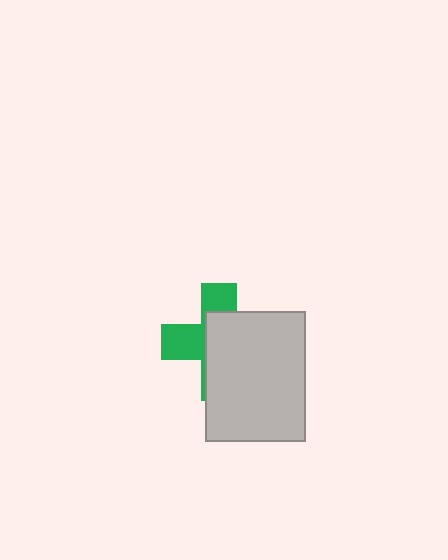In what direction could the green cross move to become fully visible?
The green cross could move left. That would shift it out from behind the light gray rectangle entirely.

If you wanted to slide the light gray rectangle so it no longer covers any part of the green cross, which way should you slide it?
Slide it right — that is the most direct way to separate the two shapes.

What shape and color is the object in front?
The object in front is a light gray rectangle.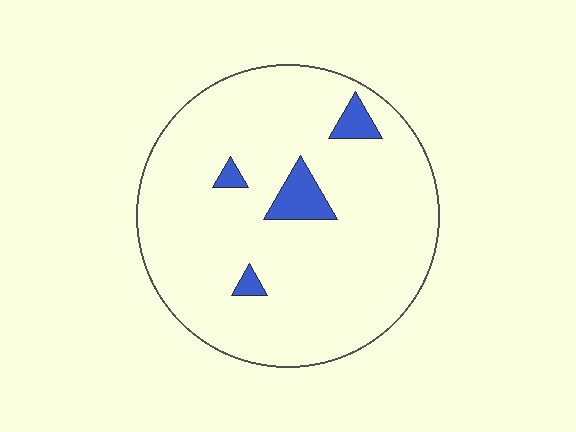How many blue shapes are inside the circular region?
4.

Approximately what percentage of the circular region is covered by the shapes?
Approximately 5%.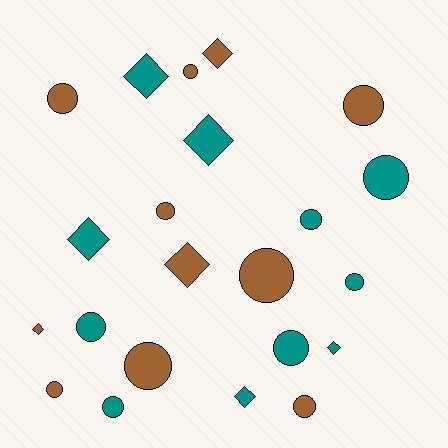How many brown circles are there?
There are 8 brown circles.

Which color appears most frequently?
Brown, with 11 objects.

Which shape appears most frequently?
Circle, with 14 objects.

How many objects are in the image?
There are 22 objects.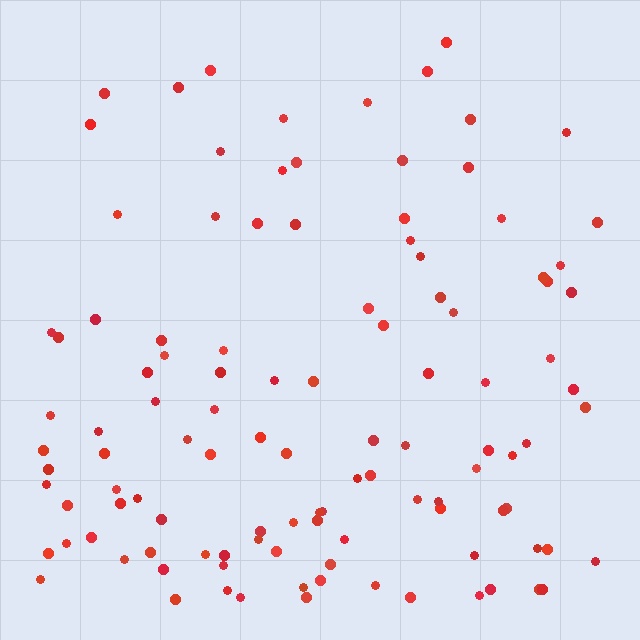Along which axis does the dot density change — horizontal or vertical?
Vertical.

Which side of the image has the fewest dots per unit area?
The top.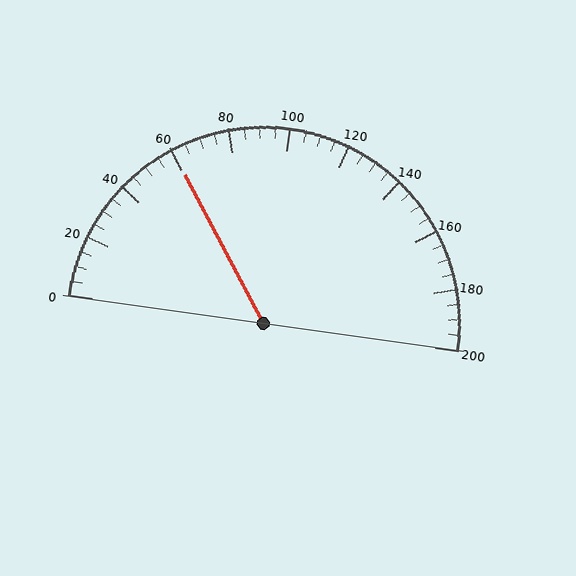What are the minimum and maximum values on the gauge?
The gauge ranges from 0 to 200.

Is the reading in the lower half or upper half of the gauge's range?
The reading is in the lower half of the range (0 to 200).